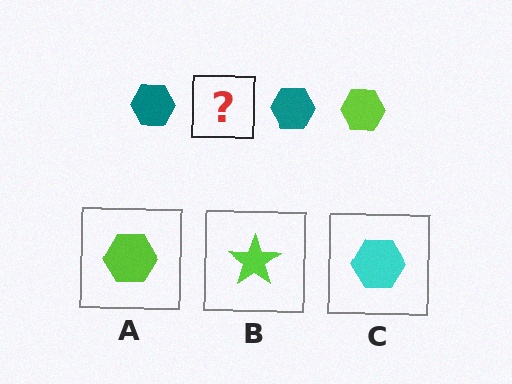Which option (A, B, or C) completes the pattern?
A.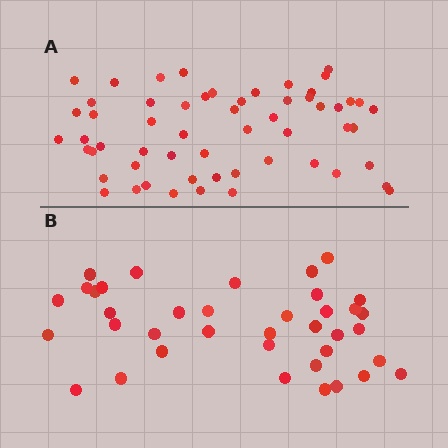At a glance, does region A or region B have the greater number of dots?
Region A (the top region) has more dots.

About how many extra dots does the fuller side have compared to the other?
Region A has approximately 20 more dots than region B.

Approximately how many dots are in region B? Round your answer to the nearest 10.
About 40 dots. (The exact count is 38, which rounds to 40.)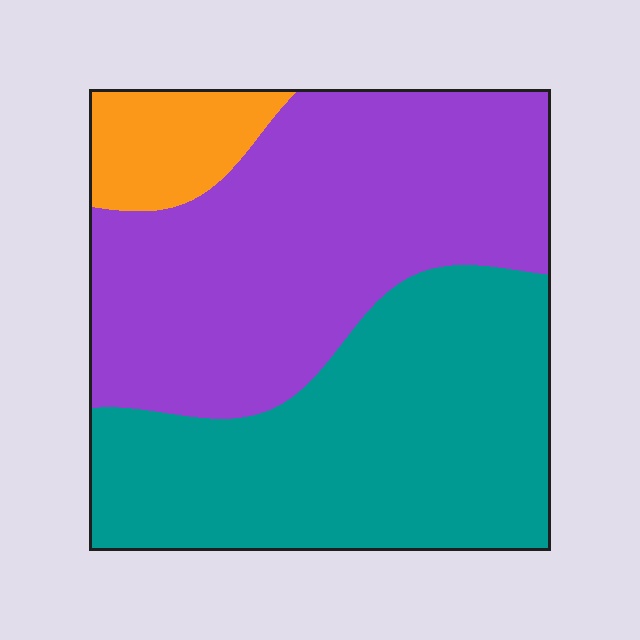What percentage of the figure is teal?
Teal takes up between a quarter and a half of the figure.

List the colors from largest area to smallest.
From largest to smallest: purple, teal, orange.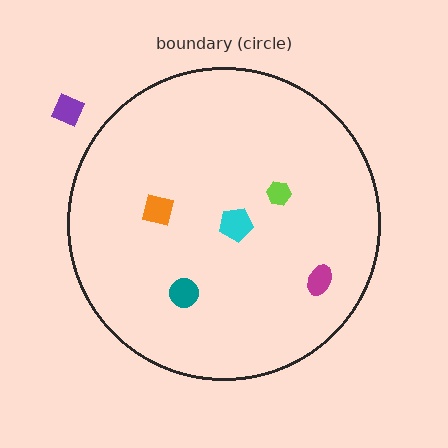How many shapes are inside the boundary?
5 inside, 1 outside.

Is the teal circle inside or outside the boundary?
Inside.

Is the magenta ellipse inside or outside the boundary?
Inside.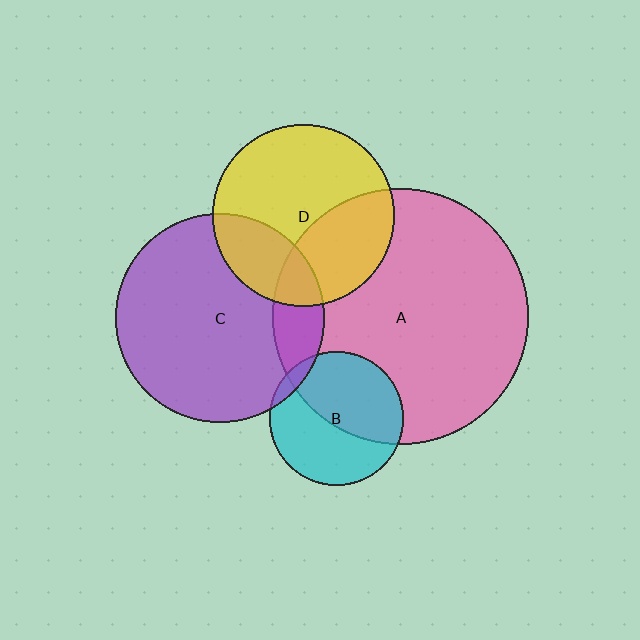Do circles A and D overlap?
Yes.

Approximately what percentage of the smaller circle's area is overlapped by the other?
Approximately 35%.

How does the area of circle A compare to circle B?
Approximately 3.7 times.